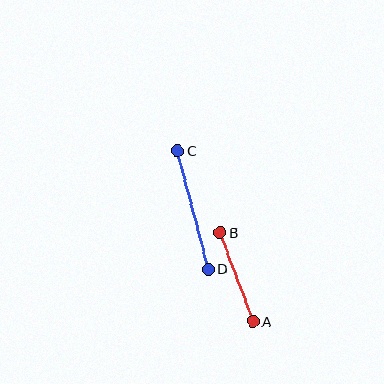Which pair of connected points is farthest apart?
Points C and D are farthest apart.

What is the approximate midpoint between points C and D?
The midpoint is at approximately (193, 210) pixels.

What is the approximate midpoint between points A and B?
The midpoint is at approximately (237, 277) pixels.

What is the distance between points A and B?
The distance is approximately 95 pixels.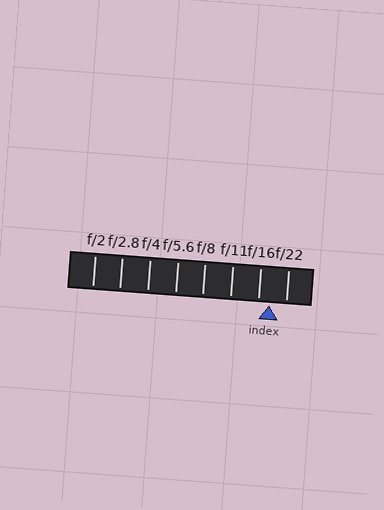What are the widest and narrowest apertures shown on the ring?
The widest aperture shown is f/2 and the narrowest is f/22.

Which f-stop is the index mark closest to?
The index mark is closest to f/16.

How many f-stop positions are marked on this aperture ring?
There are 8 f-stop positions marked.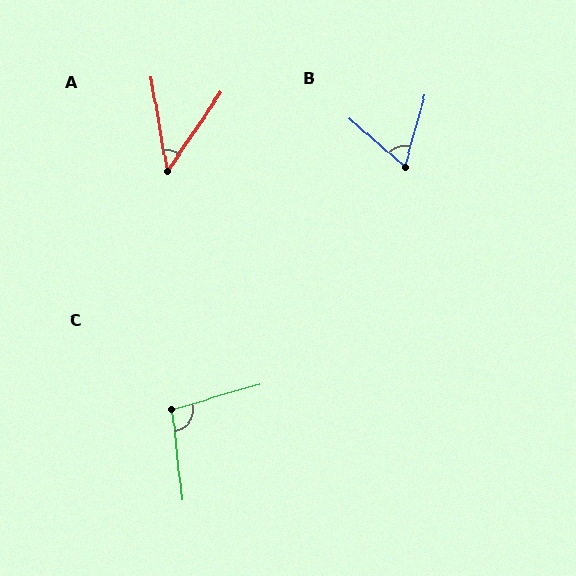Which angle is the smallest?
A, at approximately 44 degrees.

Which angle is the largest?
C, at approximately 100 degrees.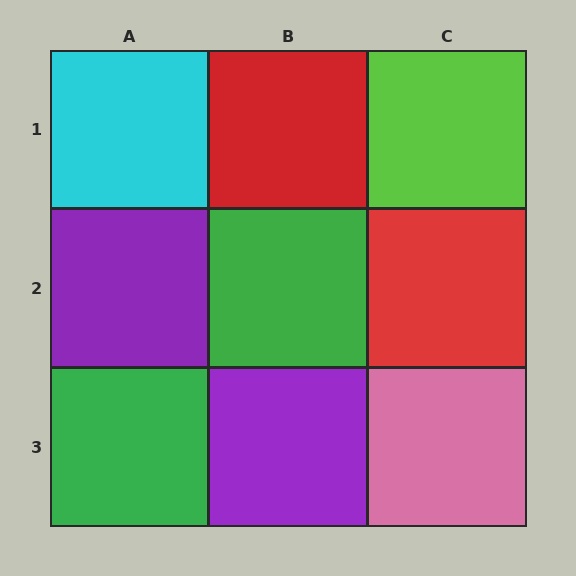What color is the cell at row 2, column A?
Purple.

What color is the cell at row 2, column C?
Red.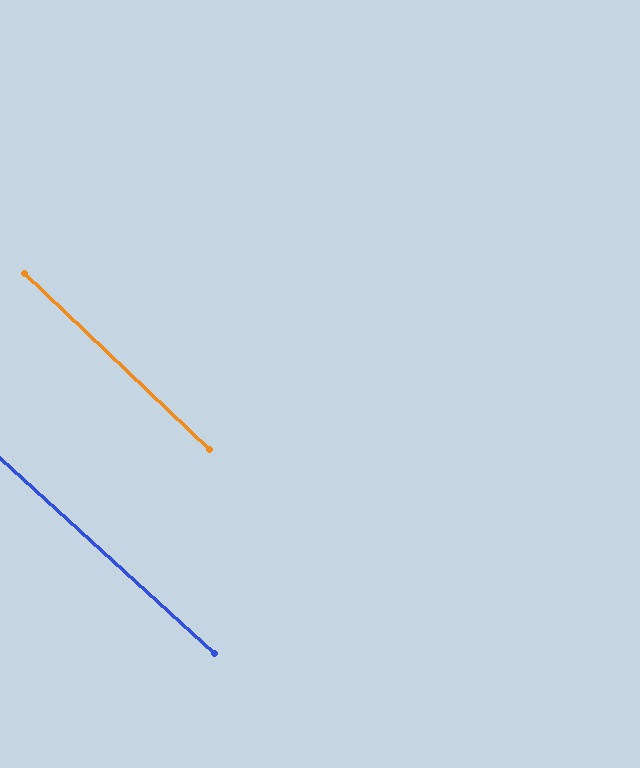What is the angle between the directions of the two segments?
Approximately 1 degree.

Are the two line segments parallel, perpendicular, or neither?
Parallel — their directions differ by only 1.2°.